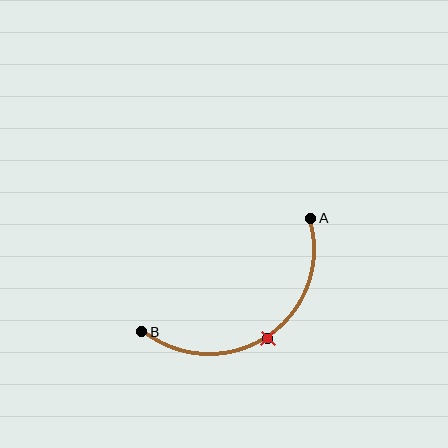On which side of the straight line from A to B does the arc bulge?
The arc bulges below and to the right of the straight line connecting A and B.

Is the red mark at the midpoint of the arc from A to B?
Yes. The red mark lies on the arc at equal arc-length from both A and B — it is the arc midpoint.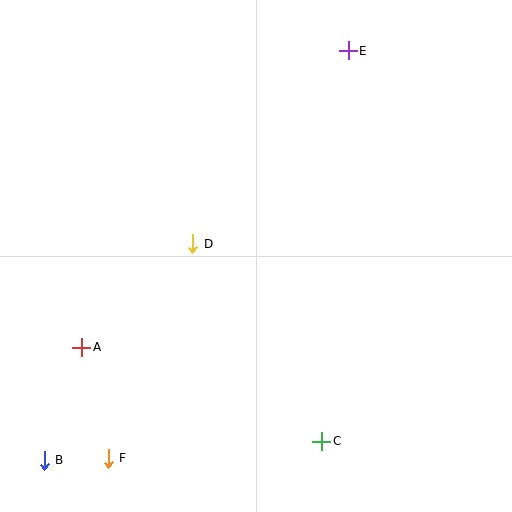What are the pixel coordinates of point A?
Point A is at (82, 347).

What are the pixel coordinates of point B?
Point B is at (44, 460).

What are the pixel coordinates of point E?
Point E is at (348, 51).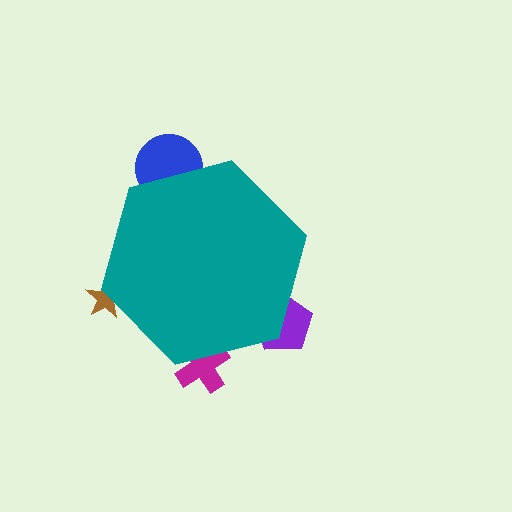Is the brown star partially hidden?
Yes, the brown star is partially hidden behind the teal hexagon.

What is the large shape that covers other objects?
A teal hexagon.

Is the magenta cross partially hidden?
Yes, the magenta cross is partially hidden behind the teal hexagon.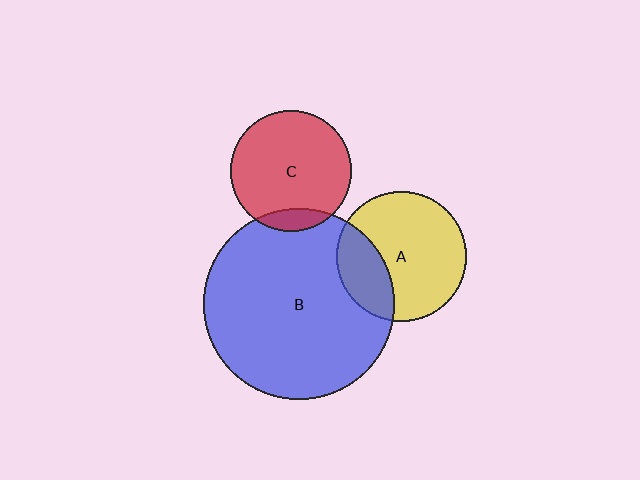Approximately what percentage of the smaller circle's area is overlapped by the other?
Approximately 10%.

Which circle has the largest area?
Circle B (blue).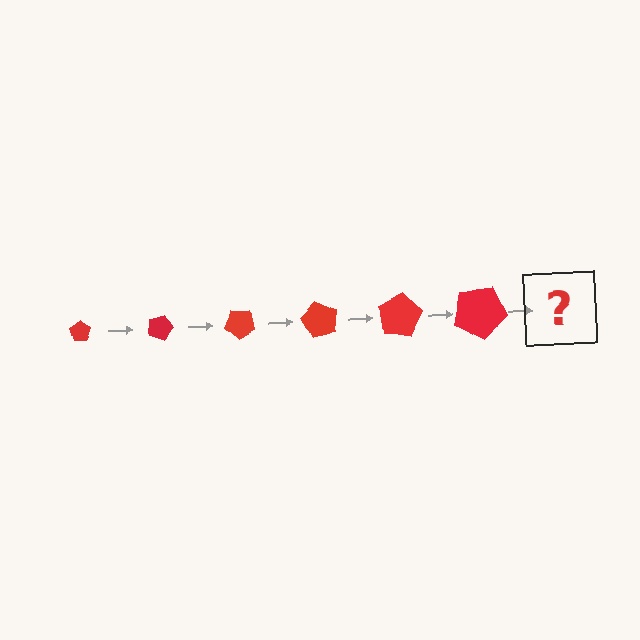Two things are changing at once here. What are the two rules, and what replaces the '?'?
The two rules are that the pentagon grows larger each step and it rotates 20 degrees each step. The '?' should be a pentagon, larger than the previous one and rotated 120 degrees from the start.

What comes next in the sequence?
The next element should be a pentagon, larger than the previous one and rotated 120 degrees from the start.